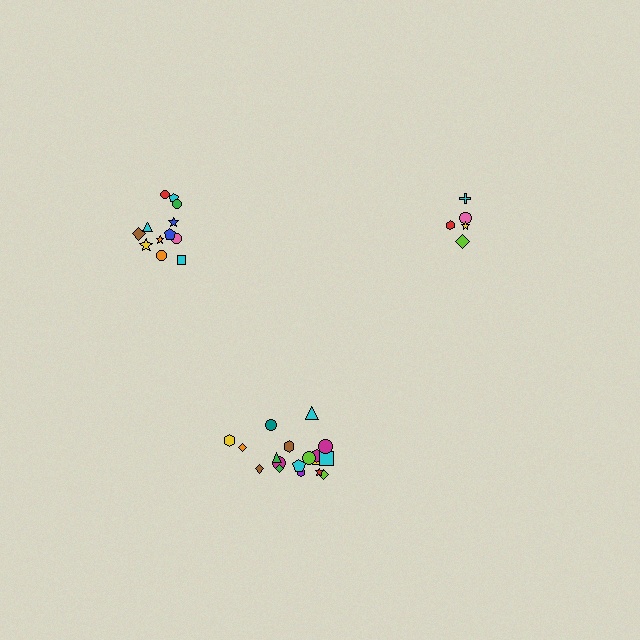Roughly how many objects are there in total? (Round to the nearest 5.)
Roughly 35 objects in total.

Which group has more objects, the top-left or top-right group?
The top-left group.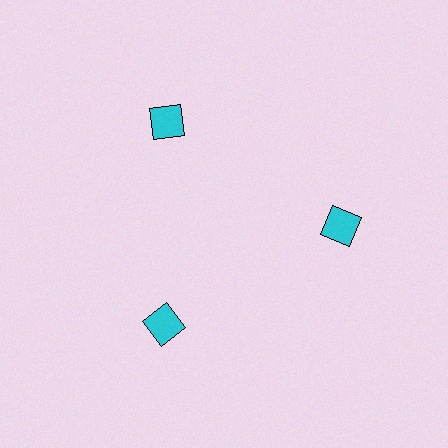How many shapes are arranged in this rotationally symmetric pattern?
There are 3 shapes, arranged in 3 groups of 1.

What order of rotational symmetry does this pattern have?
This pattern has 3-fold rotational symmetry.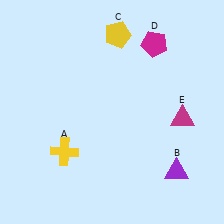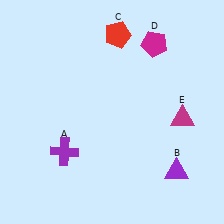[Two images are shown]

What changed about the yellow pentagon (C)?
In Image 1, C is yellow. In Image 2, it changed to red.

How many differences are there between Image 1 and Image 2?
There are 2 differences between the two images.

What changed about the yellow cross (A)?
In Image 1, A is yellow. In Image 2, it changed to purple.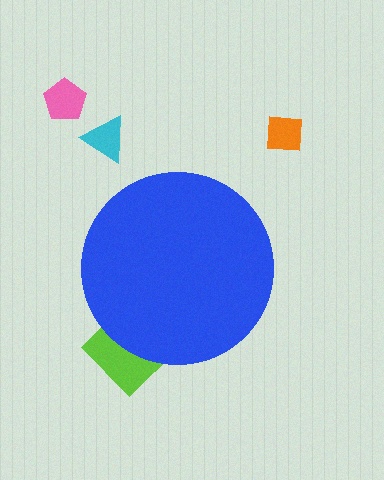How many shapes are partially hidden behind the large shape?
1 shape is partially hidden.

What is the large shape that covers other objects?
A blue circle.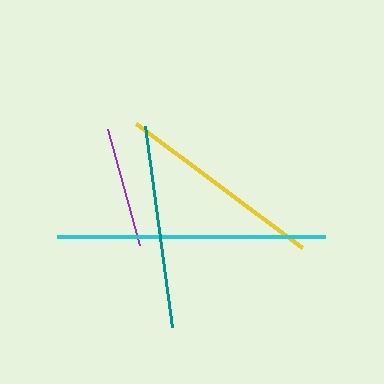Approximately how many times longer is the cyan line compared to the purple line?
The cyan line is approximately 2.2 times the length of the purple line.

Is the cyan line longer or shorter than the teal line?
The cyan line is longer than the teal line.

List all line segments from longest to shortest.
From longest to shortest: cyan, yellow, teal, purple.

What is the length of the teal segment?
The teal segment is approximately 203 pixels long.